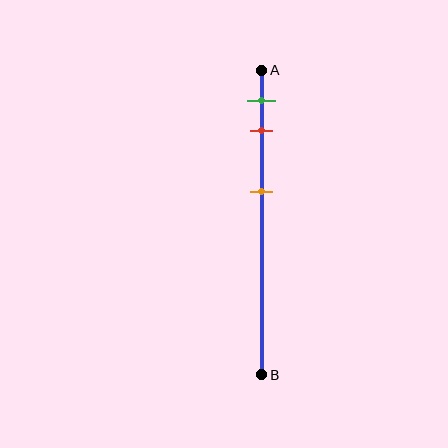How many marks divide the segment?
There are 3 marks dividing the segment.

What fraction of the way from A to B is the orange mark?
The orange mark is approximately 40% (0.4) of the way from A to B.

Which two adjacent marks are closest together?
The green and red marks are the closest adjacent pair.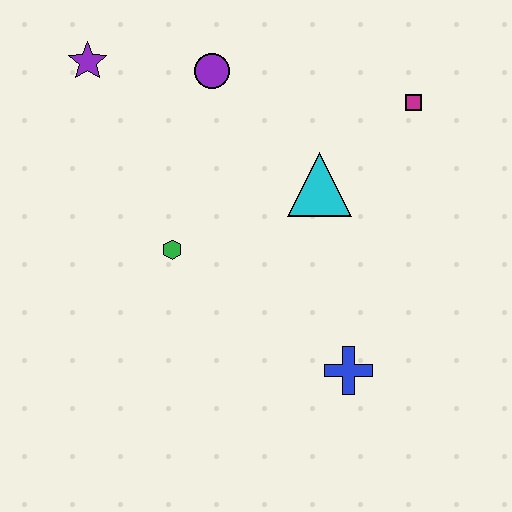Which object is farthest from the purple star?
The blue cross is farthest from the purple star.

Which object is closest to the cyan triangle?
The magenta square is closest to the cyan triangle.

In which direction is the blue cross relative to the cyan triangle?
The blue cross is below the cyan triangle.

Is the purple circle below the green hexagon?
No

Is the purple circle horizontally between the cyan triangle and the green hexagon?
Yes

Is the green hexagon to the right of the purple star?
Yes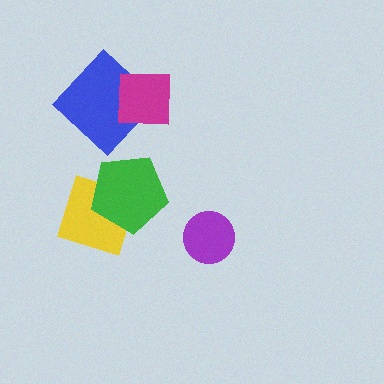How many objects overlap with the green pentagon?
1 object overlaps with the green pentagon.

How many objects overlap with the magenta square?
1 object overlaps with the magenta square.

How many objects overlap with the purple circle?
0 objects overlap with the purple circle.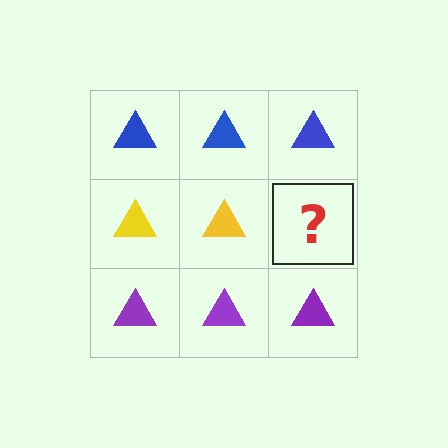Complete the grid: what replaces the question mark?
The question mark should be replaced with a yellow triangle.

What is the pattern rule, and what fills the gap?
The rule is that each row has a consistent color. The gap should be filled with a yellow triangle.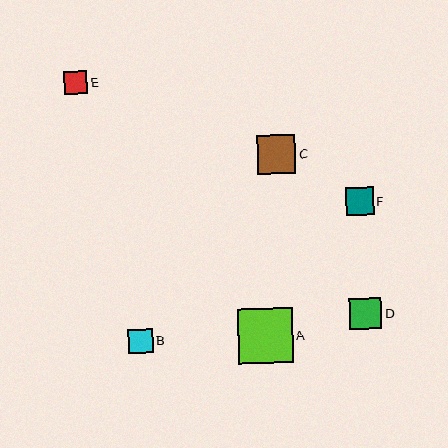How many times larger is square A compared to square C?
Square A is approximately 1.4 times the size of square C.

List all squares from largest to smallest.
From largest to smallest: A, C, D, F, B, E.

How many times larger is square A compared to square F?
Square A is approximately 1.9 times the size of square F.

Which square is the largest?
Square A is the largest with a size of approximately 55 pixels.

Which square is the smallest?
Square E is the smallest with a size of approximately 24 pixels.